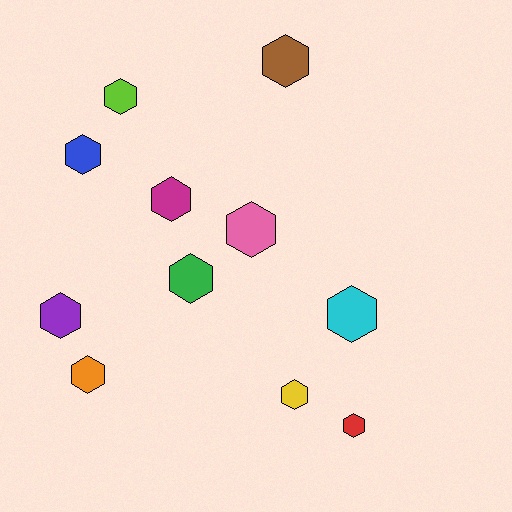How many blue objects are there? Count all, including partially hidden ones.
There is 1 blue object.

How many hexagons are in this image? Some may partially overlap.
There are 11 hexagons.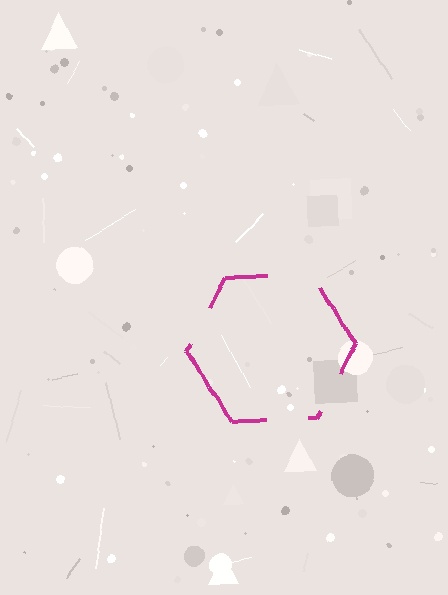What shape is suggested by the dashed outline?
The dashed outline suggests a hexagon.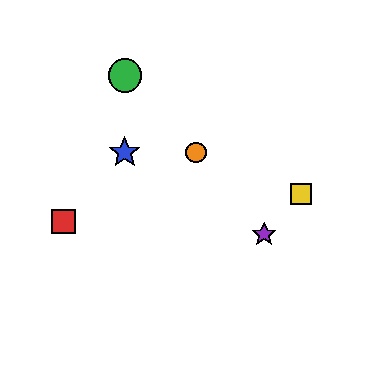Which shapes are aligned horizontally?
The blue star, the orange circle are aligned horizontally.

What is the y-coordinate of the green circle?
The green circle is at y≈76.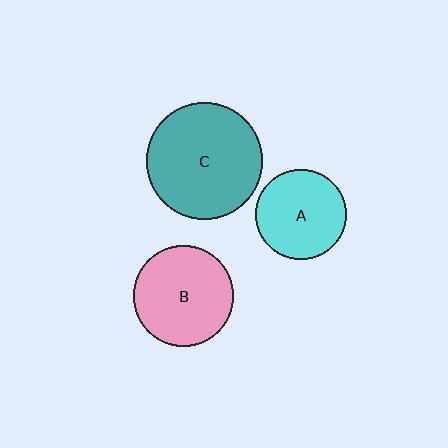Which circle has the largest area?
Circle C (teal).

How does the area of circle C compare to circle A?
Approximately 1.7 times.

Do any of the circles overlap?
No, none of the circles overlap.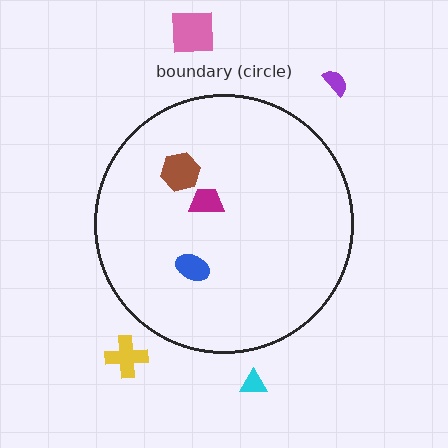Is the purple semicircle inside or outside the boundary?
Outside.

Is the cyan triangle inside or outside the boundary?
Outside.